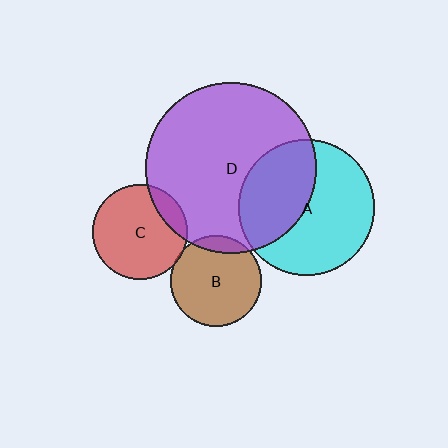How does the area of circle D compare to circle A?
Approximately 1.6 times.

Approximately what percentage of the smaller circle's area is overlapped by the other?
Approximately 15%.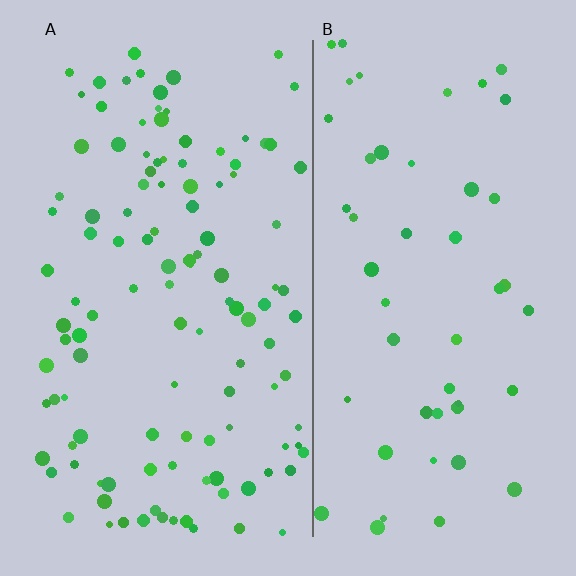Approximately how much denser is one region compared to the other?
Approximately 2.3× — region A over region B.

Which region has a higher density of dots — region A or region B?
A (the left).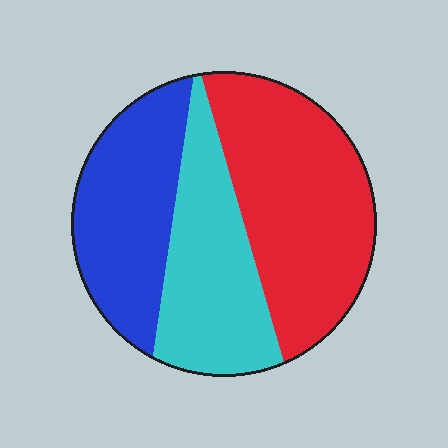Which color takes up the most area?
Red, at roughly 40%.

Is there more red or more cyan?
Red.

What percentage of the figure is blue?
Blue takes up between a quarter and a half of the figure.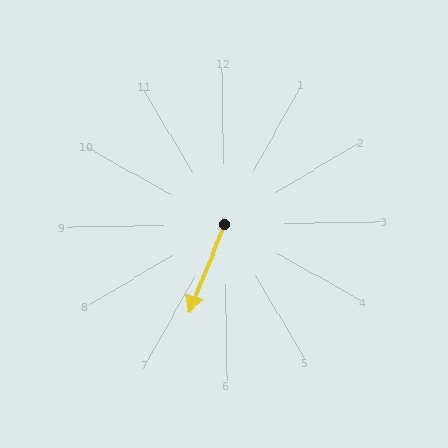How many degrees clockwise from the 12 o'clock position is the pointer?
Approximately 203 degrees.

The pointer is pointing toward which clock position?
Roughly 7 o'clock.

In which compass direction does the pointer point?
Southwest.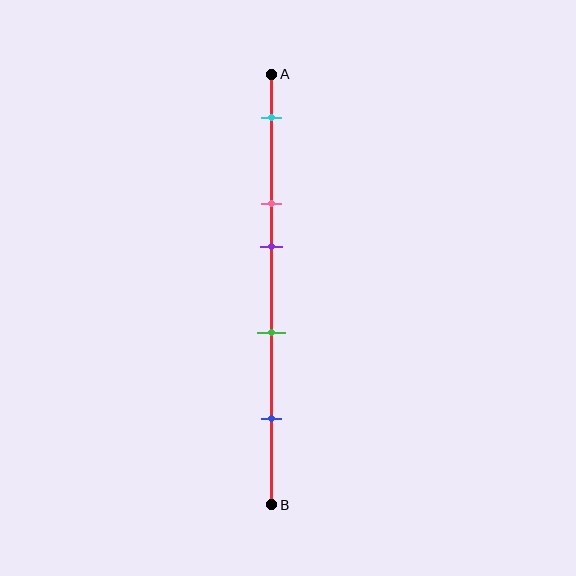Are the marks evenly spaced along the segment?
No, the marks are not evenly spaced.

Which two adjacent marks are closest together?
The pink and purple marks are the closest adjacent pair.